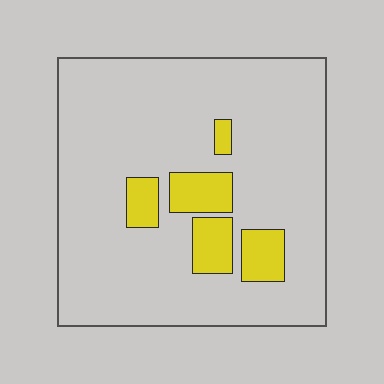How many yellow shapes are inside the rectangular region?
5.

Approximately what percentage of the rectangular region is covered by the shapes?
Approximately 15%.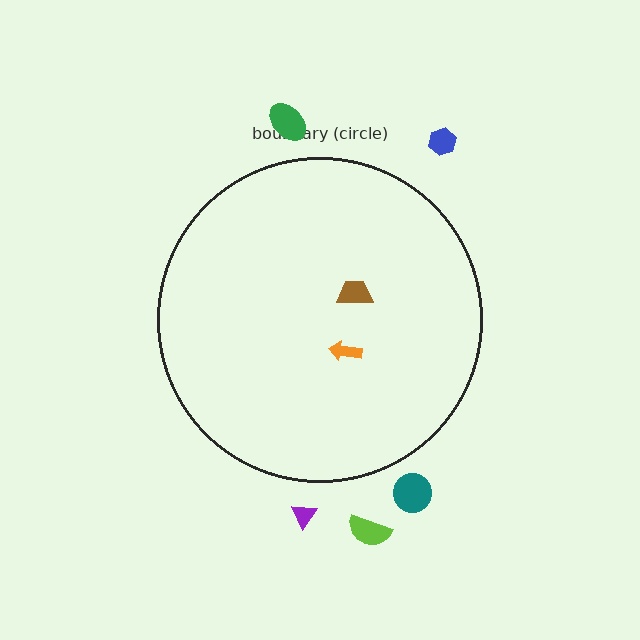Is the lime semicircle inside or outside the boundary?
Outside.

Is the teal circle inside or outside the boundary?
Outside.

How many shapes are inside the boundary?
2 inside, 5 outside.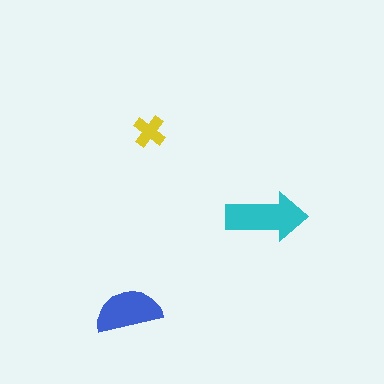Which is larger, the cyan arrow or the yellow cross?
The cyan arrow.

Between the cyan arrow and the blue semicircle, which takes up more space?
The cyan arrow.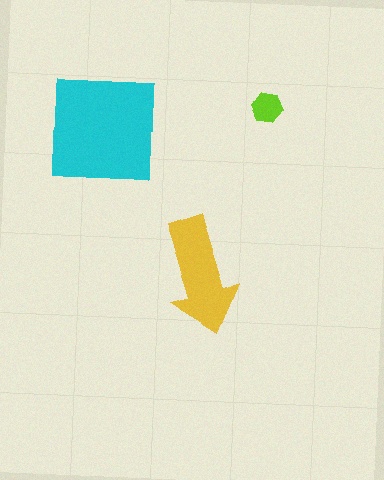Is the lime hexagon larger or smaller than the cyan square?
Smaller.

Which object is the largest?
The cyan square.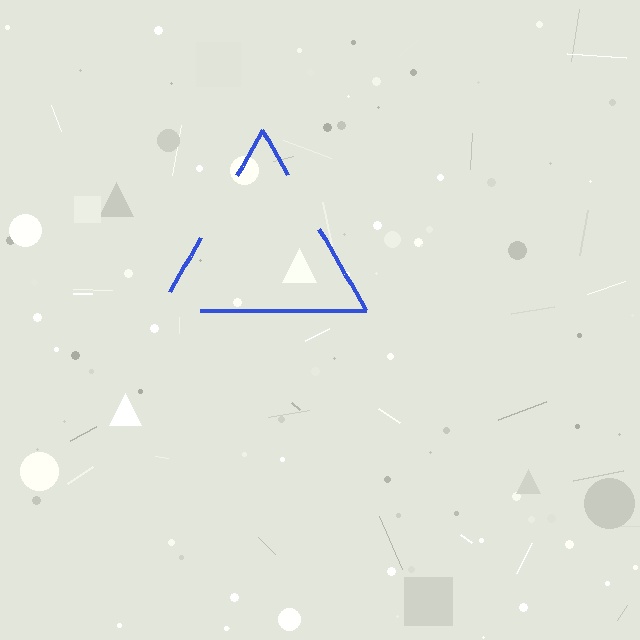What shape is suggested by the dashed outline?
The dashed outline suggests a triangle.